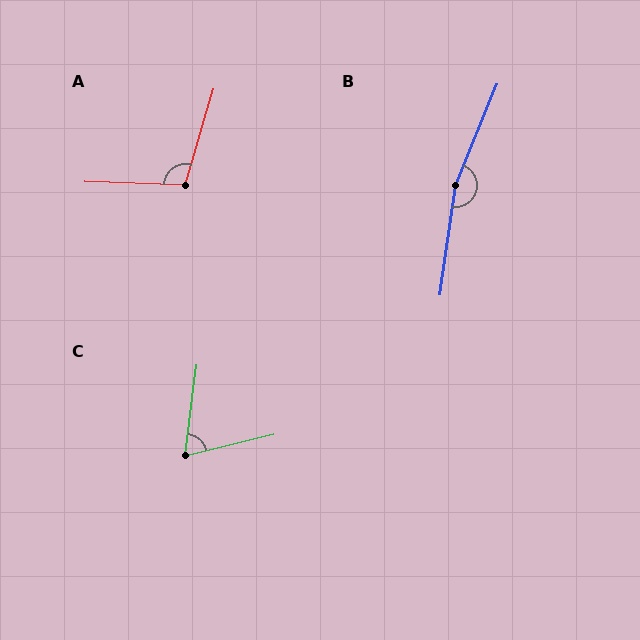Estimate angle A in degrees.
Approximately 104 degrees.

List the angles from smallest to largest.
C (69°), A (104°), B (166°).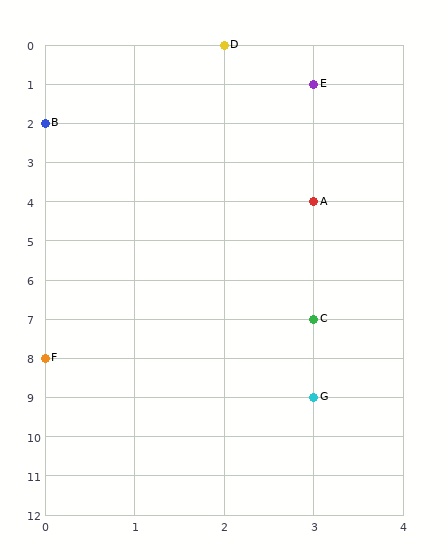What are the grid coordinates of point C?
Point C is at grid coordinates (3, 7).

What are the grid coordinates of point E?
Point E is at grid coordinates (3, 1).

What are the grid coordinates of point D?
Point D is at grid coordinates (2, 0).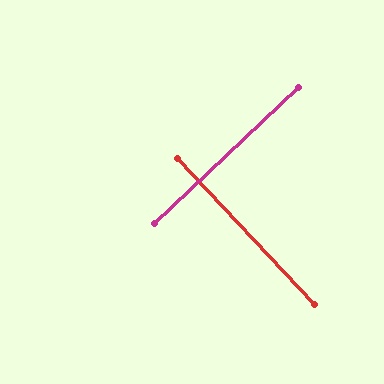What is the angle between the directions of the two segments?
Approximately 90 degrees.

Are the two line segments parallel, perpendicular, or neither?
Perpendicular — they meet at approximately 90°.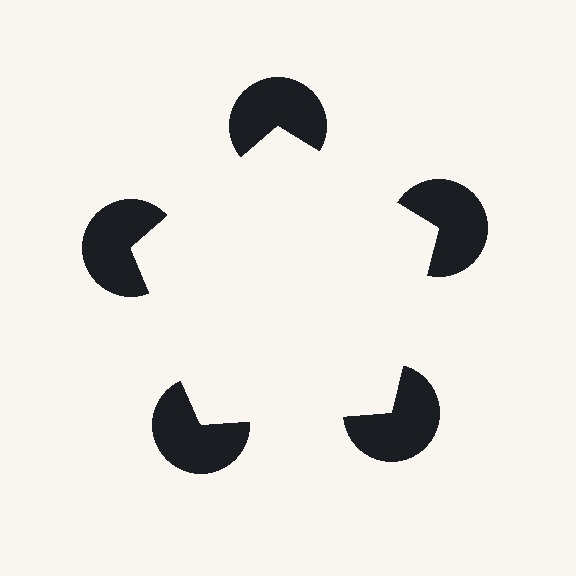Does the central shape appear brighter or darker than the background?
It typically appears slightly brighter than the background, even though no actual brightness change is drawn.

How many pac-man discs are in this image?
There are 5 — one at each vertex of the illusory pentagon.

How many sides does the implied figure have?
5 sides.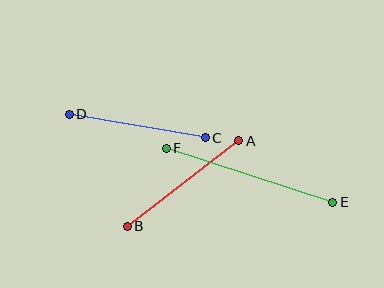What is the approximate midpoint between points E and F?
The midpoint is at approximately (250, 175) pixels.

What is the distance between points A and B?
The distance is approximately 141 pixels.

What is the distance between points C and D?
The distance is approximately 138 pixels.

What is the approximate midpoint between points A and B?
The midpoint is at approximately (183, 183) pixels.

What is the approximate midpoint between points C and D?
The midpoint is at approximately (137, 126) pixels.